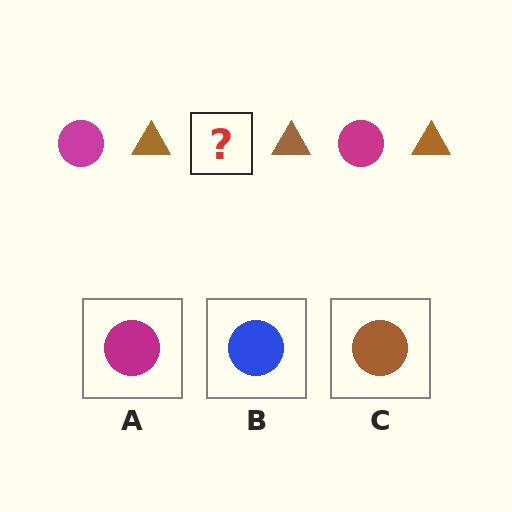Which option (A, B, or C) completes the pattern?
A.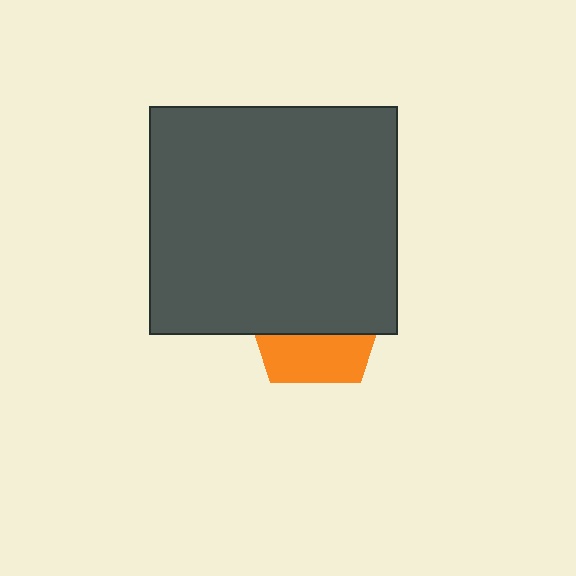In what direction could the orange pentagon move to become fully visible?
The orange pentagon could move down. That would shift it out from behind the dark gray rectangle entirely.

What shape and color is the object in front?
The object in front is a dark gray rectangle.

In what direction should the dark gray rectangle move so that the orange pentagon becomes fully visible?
The dark gray rectangle should move up. That is the shortest direction to clear the overlap and leave the orange pentagon fully visible.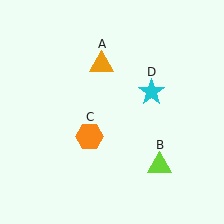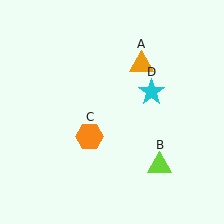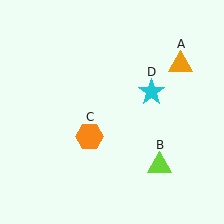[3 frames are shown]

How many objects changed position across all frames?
1 object changed position: orange triangle (object A).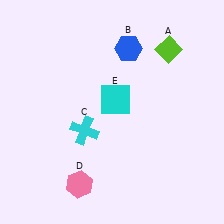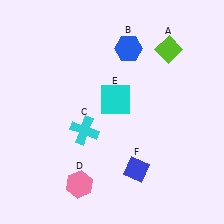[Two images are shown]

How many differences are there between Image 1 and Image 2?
There is 1 difference between the two images.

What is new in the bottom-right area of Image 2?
A blue diamond (F) was added in the bottom-right area of Image 2.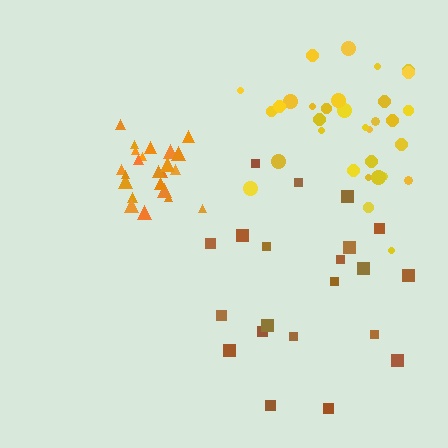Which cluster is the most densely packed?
Orange.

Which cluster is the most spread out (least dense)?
Brown.